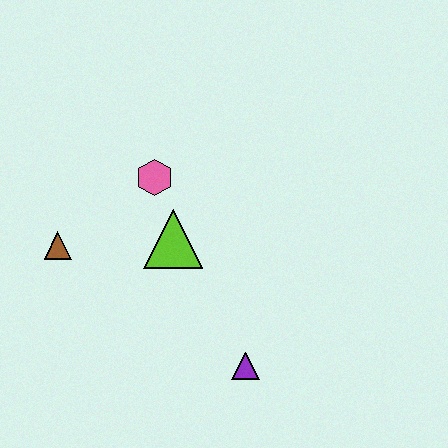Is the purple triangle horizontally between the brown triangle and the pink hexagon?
No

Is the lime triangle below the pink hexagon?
Yes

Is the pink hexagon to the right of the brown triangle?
Yes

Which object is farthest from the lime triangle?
The purple triangle is farthest from the lime triangle.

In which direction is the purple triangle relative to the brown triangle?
The purple triangle is to the right of the brown triangle.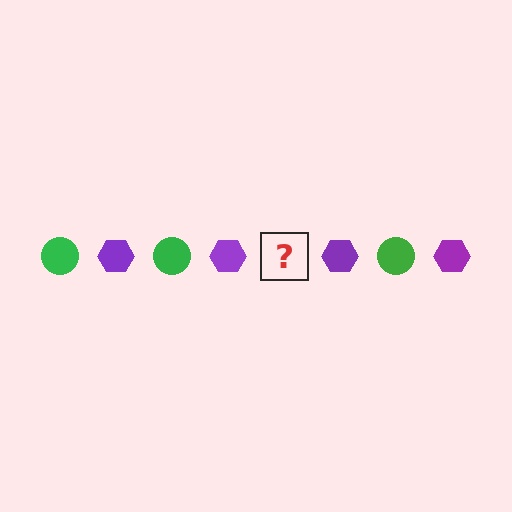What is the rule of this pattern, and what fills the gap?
The rule is that the pattern alternates between green circle and purple hexagon. The gap should be filled with a green circle.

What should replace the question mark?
The question mark should be replaced with a green circle.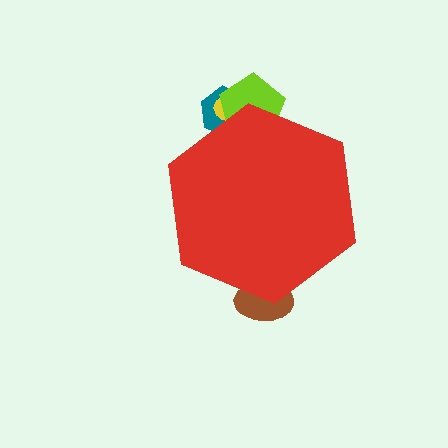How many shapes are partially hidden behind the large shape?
4 shapes are partially hidden.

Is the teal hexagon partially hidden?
Yes, the teal hexagon is partially hidden behind the red hexagon.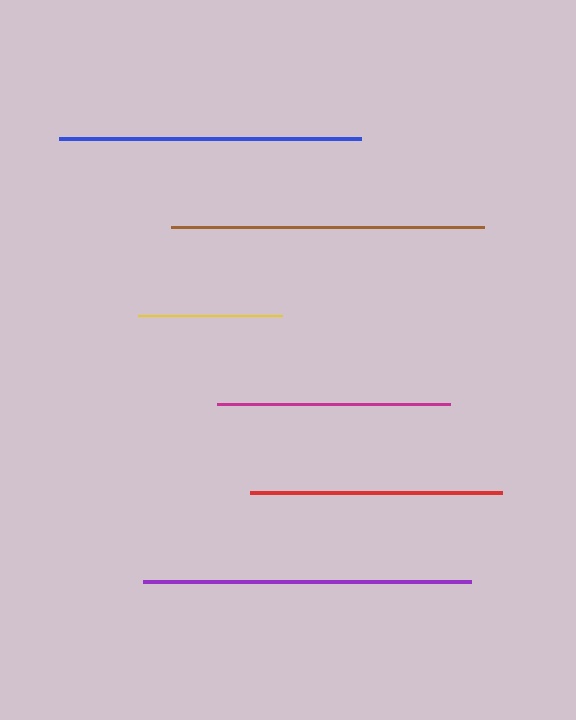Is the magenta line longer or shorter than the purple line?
The purple line is longer than the magenta line.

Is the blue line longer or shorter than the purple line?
The purple line is longer than the blue line.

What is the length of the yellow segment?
The yellow segment is approximately 144 pixels long.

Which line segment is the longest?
The purple line is the longest at approximately 327 pixels.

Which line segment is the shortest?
The yellow line is the shortest at approximately 144 pixels.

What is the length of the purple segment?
The purple segment is approximately 327 pixels long.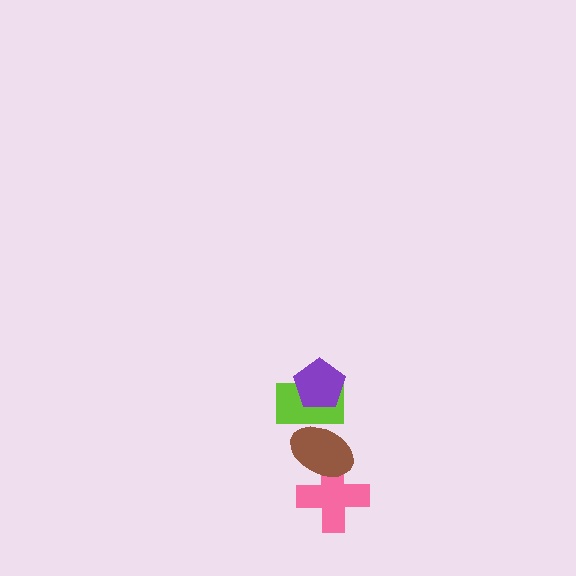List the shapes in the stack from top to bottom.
From top to bottom: the purple pentagon, the lime rectangle, the brown ellipse, the pink cross.